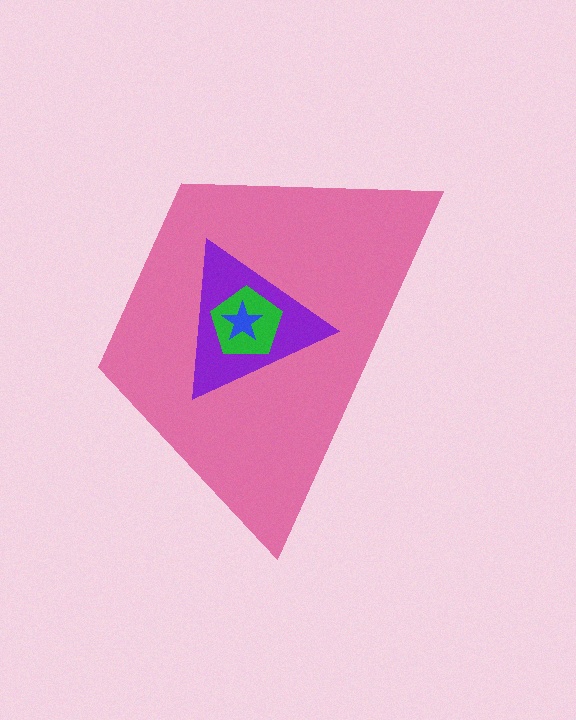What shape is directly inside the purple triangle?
The green pentagon.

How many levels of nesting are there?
4.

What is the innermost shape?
The blue star.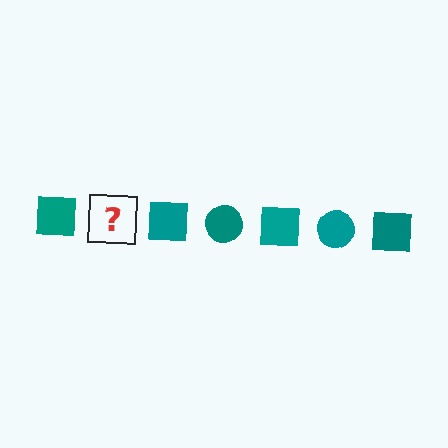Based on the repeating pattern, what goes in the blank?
The blank should be a teal circle.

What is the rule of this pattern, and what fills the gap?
The rule is that the pattern cycles through square, circle shapes in teal. The gap should be filled with a teal circle.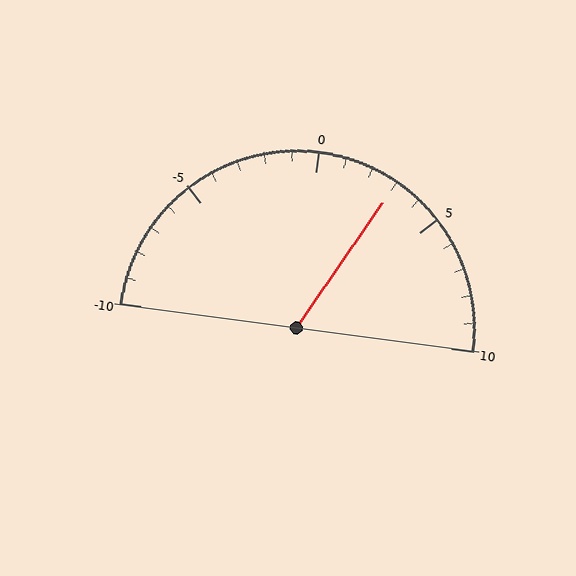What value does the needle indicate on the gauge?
The needle indicates approximately 3.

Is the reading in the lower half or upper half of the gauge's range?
The reading is in the upper half of the range (-10 to 10).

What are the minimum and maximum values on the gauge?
The gauge ranges from -10 to 10.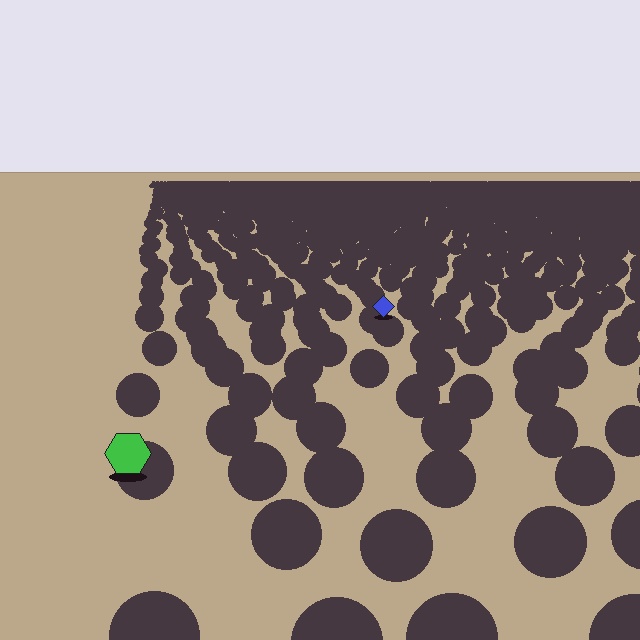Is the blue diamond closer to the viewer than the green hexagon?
No. The green hexagon is closer — you can tell from the texture gradient: the ground texture is coarser near it.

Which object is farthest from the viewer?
The blue diamond is farthest from the viewer. It appears smaller and the ground texture around it is denser.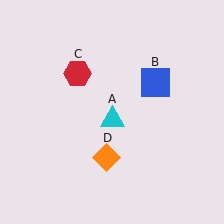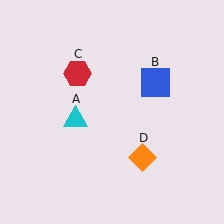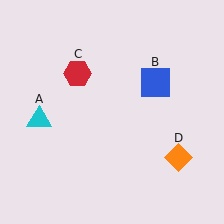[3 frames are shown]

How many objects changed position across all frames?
2 objects changed position: cyan triangle (object A), orange diamond (object D).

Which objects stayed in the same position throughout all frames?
Blue square (object B) and red hexagon (object C) remained stationary.